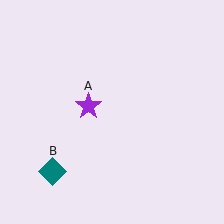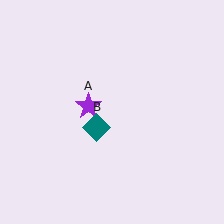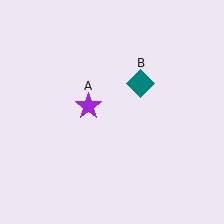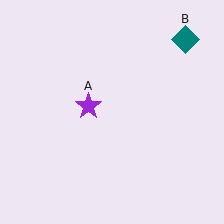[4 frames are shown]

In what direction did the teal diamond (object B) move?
The teal diamond (object B) moved up and to the right.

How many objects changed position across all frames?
1 object changed position: teal diamond (object B).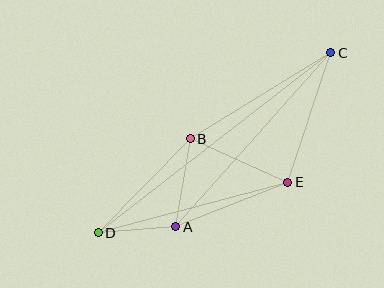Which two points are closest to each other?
Points A and D are closest to each other.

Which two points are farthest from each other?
Points C and D are farthest from each other.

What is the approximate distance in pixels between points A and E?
The distance between A and E is approximately 120 pixels.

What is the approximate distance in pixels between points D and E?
The distance between D and E is approximately 196 pixels.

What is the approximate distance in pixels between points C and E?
The distance between C and E is approximately 136 pixels.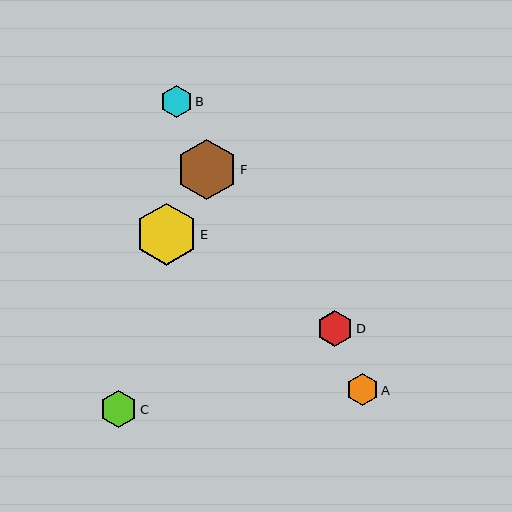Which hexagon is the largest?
Hexagon E is the largest with a size of approximately 62 pixels.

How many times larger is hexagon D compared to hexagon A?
Hexagon D is approximately 1.1 times the size of hexagon A.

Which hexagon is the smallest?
Hexagon A is the smallest with a size of approximately 32 pixels.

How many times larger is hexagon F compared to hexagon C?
Hexagon F is approximately 1.6 times the size of hexagon C.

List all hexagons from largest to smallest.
From largest to smallest: E, F, C, D, B, A.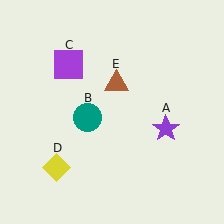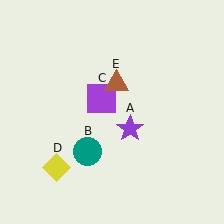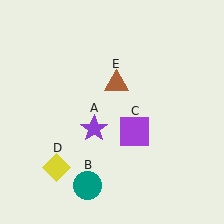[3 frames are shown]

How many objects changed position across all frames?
3 objects changed position: purple star (object A), teal circle (object B), purple square (object C).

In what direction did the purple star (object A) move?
The purple star (object A) moved left.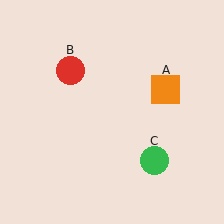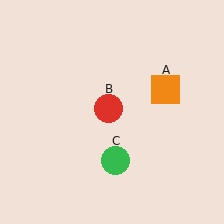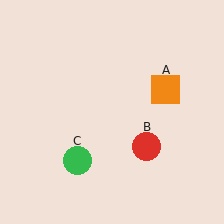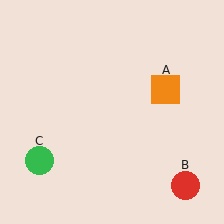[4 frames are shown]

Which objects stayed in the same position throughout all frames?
Orange square (object A) remained stationary.